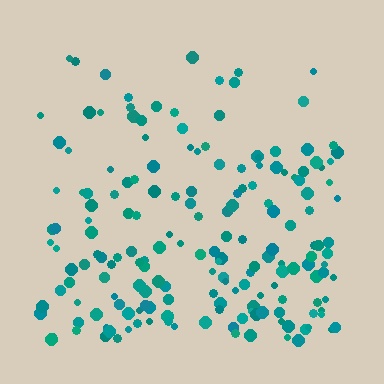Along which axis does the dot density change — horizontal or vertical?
Vertical.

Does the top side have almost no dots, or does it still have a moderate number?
Still a moderate number, just noticeably fewer than the bottom.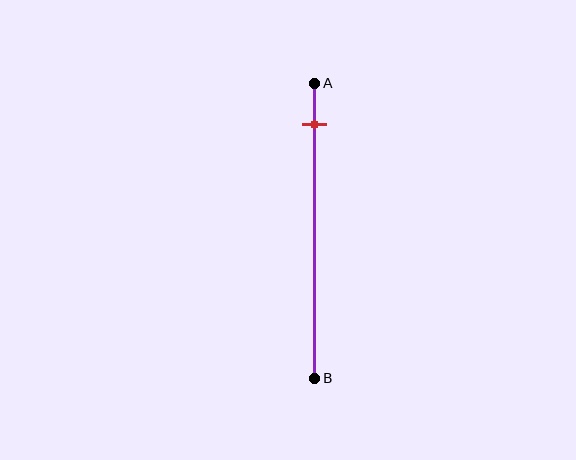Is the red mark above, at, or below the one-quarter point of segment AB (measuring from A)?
The red mark is above the one-quarter point of segment AB.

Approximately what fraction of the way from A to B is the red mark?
The red mark is approximately 15% of the way from A to B.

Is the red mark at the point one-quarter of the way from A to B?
No, the mark is at about 15% from A, not at the 25% one-quarter point.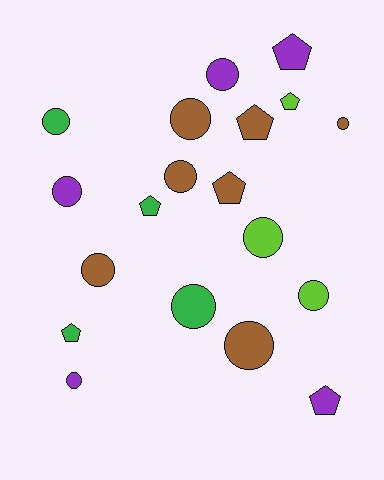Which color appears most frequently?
Brown, with 7 objects.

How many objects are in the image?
There are 19 objects.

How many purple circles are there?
There are 3 purple circles.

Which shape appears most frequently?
Circle, with 12 objects.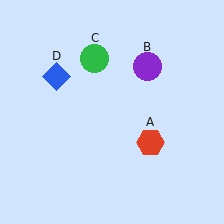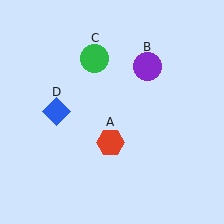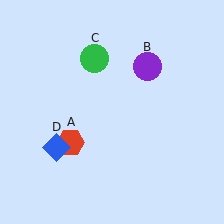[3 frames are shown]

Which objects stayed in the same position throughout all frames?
Purple circle (object B) and green circle (object C) remained stationary.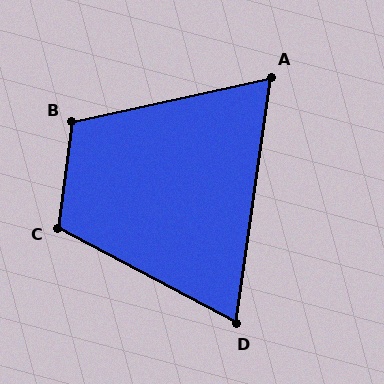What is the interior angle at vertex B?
Approximately 110 degrees (obtuse).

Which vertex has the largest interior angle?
C, at approximately 111 degrees.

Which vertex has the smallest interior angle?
A, at approximately 69 degrees.